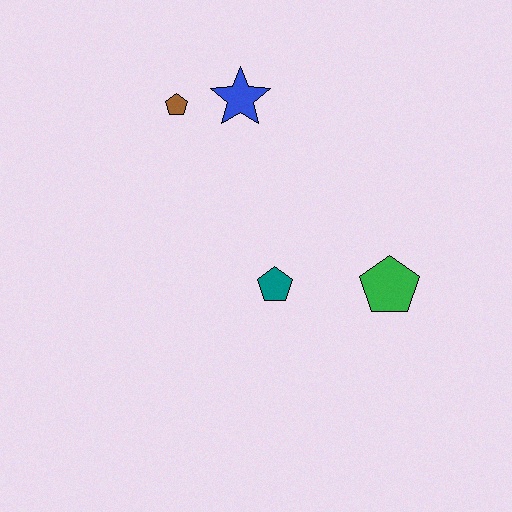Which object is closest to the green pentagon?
The teal pentagon is closest to the green pentagon.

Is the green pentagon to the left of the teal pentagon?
No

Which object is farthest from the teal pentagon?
The brown pentagon is farthest from the teal pentagon.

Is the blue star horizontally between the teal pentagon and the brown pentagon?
Yes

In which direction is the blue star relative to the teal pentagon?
The blue star is above the teal pentagon.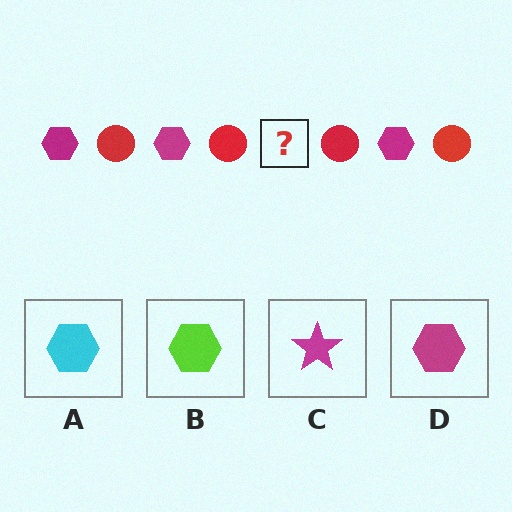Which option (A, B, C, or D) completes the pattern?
D.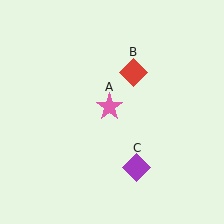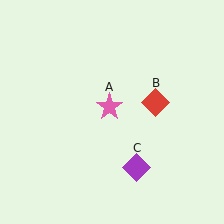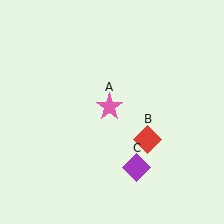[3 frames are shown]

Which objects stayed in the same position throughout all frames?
Pink star (object A) and purple diamond (object C) remained stationary.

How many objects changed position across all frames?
1 object changed position: red diamond (object B).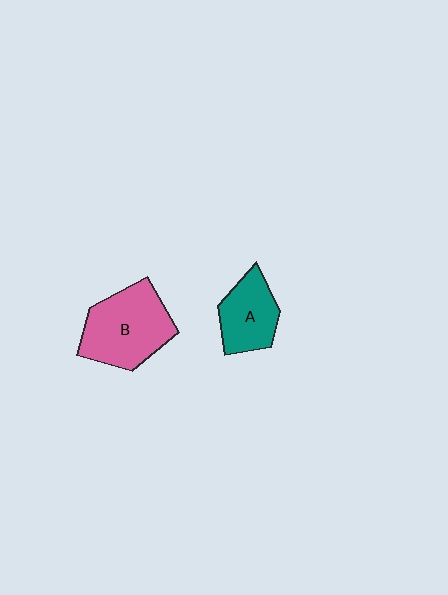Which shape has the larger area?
Shape B (pink).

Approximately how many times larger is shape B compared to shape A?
Approximately 1.5 times.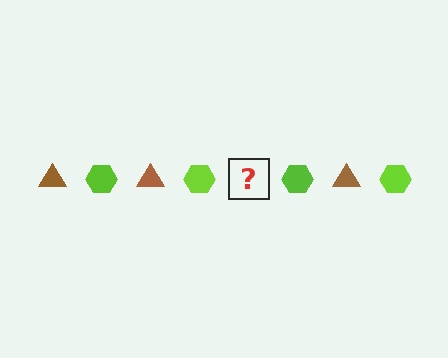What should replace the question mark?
The question mark should be replaced with a brown triangle.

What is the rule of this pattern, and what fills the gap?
The rule is that the pattern alternates between brown triangle and lime hexagon. The gap should be filled with a brown triangle.